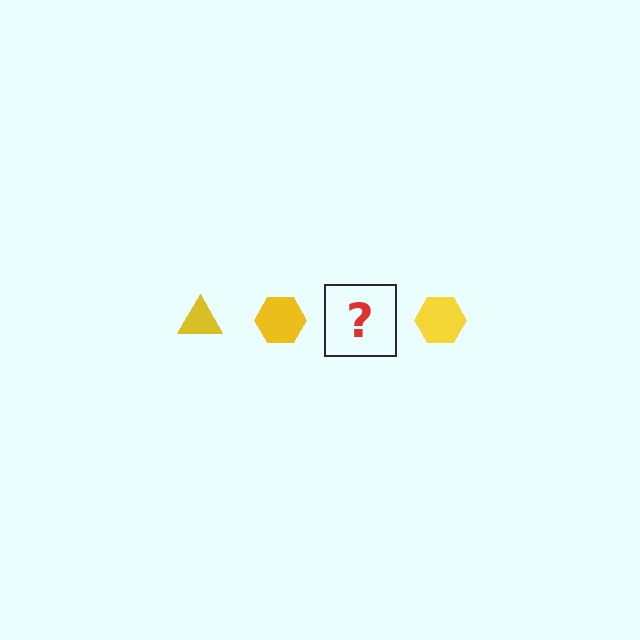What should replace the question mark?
The question mark should be replaced with a yellow triangle.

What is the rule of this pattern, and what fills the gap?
The rule is that the pattern cycles through triangle, hexagon shapes in yellow. The gap should be filled with a yellow triangle.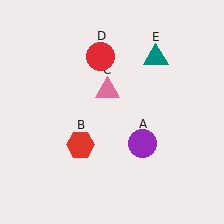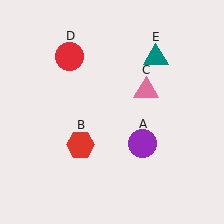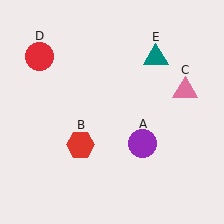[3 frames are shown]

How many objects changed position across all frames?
2 objects changed position: pink triangle (object C), red circle (object D).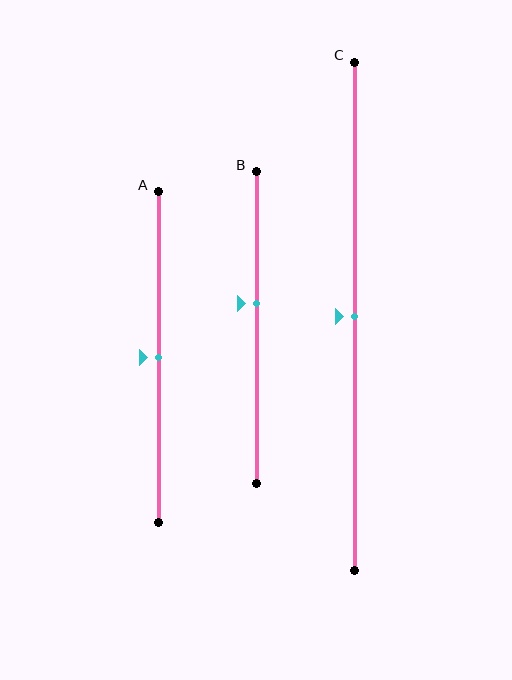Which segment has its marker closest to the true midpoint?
Segment A has its marker closest to the true midpoint.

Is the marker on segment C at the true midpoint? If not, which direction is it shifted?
Yes, the marker on segment C is at the true midpoint.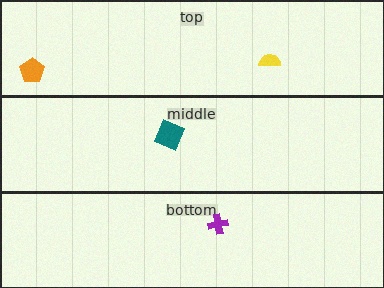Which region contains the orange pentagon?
The top region.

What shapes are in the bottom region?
The purple cross.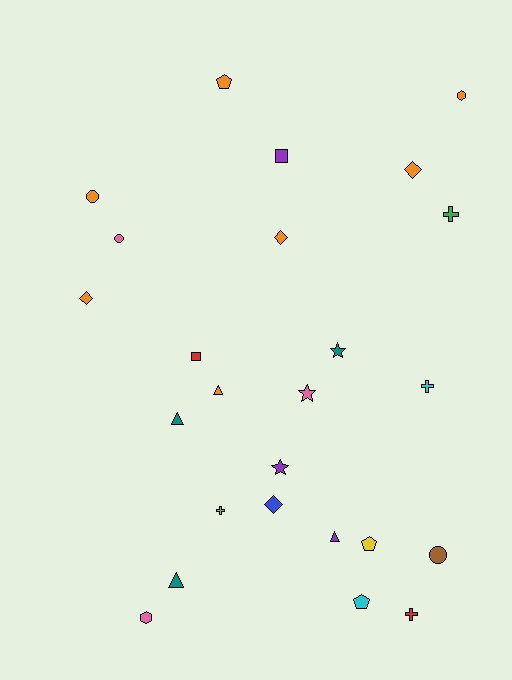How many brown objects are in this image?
There is 1 brown object.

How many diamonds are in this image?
There are 4 diamonds.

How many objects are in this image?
There are 25 objects.